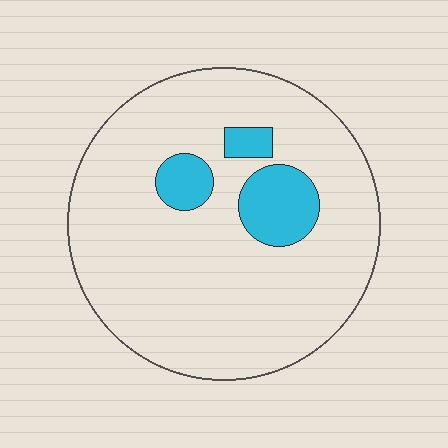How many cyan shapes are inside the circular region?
3.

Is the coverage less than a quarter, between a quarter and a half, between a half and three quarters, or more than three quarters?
Less than a quarter.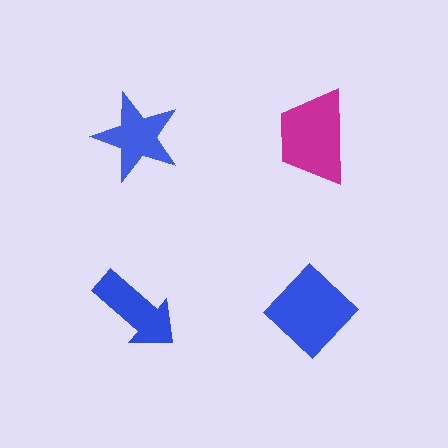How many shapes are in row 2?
2 shapes.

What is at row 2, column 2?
A blue diamond.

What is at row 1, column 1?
A blue star.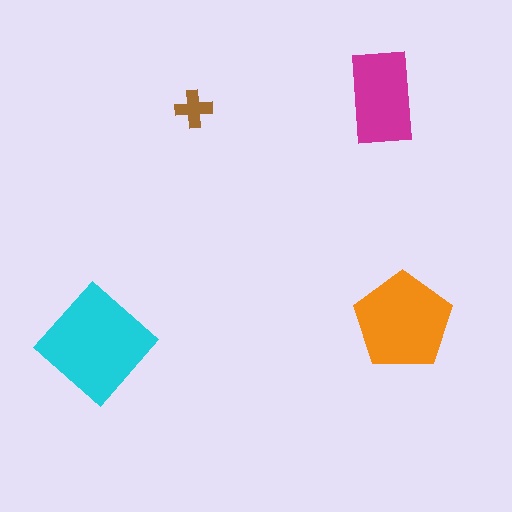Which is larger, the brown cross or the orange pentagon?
The orange pentagon.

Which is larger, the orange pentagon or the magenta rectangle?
The orange pentagon.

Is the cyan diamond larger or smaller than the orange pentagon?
Larger.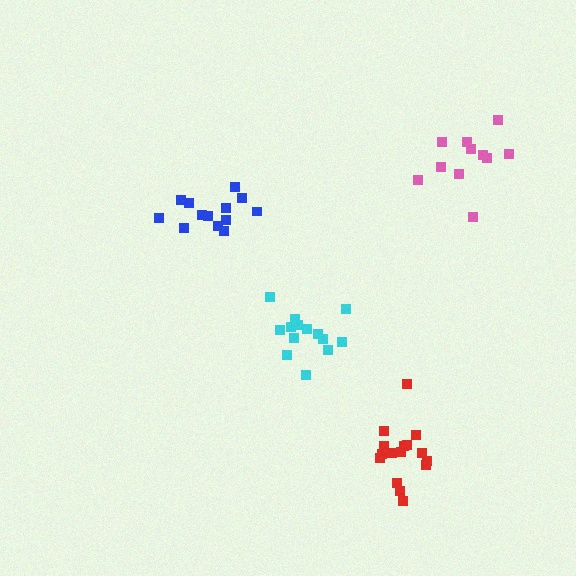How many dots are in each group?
Group 1: 13 dots, Group 2: 15 dots, Group 3: 11 dots, Group 4: 16 dots (55 total).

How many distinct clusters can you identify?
There are 4 distinct clusters.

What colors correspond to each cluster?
The clusters are colored: blue, cyan, pink, red.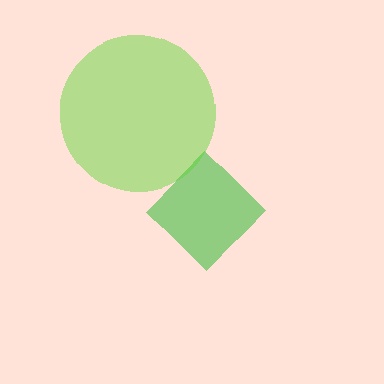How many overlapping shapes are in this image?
There are 2 overlapping shapes in the image.